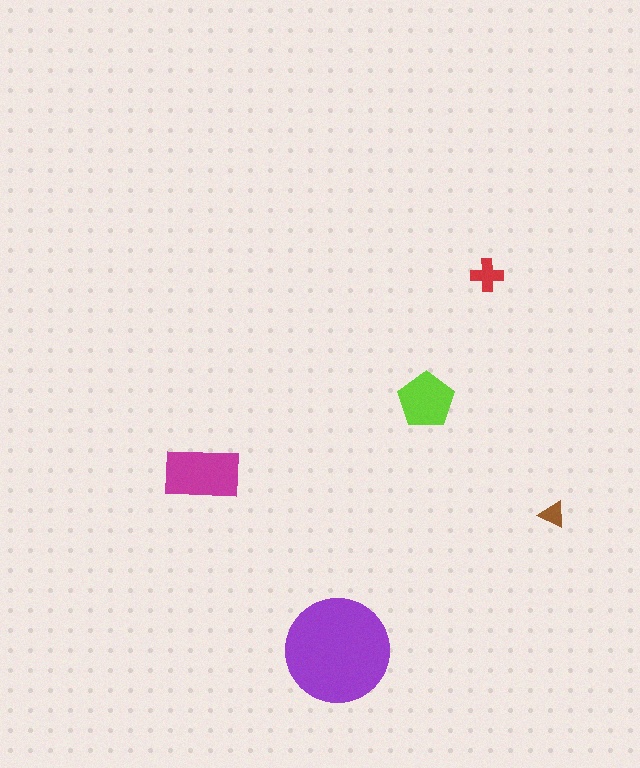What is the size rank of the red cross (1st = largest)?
4th.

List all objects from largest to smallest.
The purple circle, the magenta rectangle, the lime pentagon, the red cross, the brown triangle.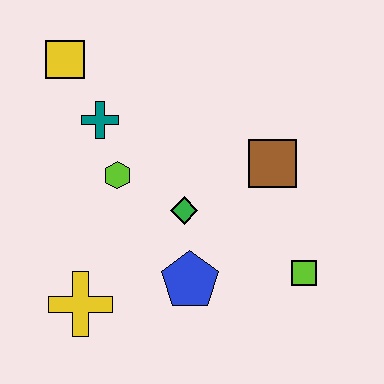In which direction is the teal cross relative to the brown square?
The teal cross is to the left of the brown square.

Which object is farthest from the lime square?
The yellow square is farthest from the lime square.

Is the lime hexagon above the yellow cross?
Yes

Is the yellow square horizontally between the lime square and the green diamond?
No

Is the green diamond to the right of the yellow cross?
Yes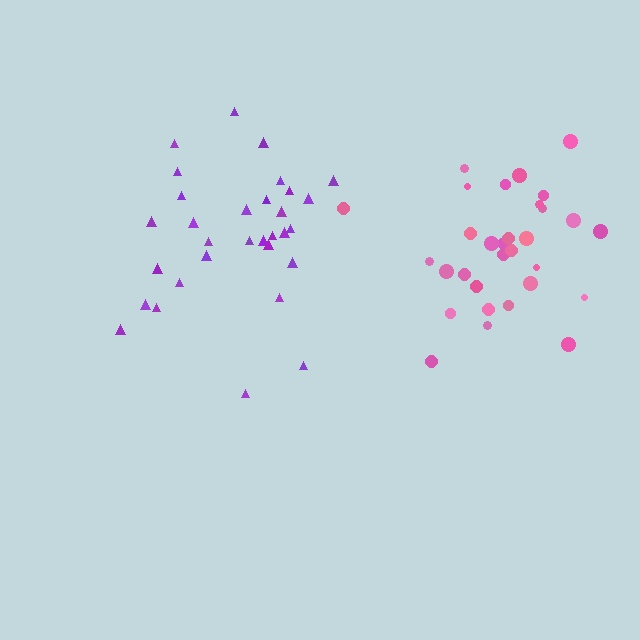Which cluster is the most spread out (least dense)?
Purple.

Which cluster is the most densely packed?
Pink.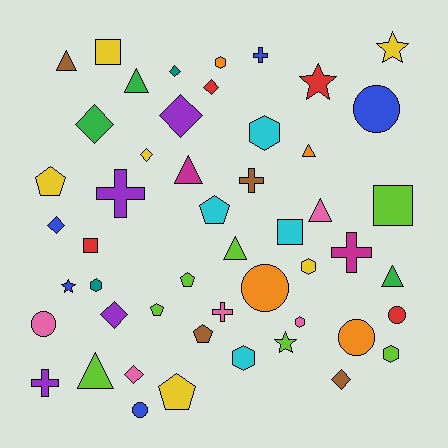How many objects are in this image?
There are 50 objects.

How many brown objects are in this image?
There are 4 brown objects.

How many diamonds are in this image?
There are 9 diamonds.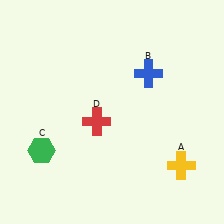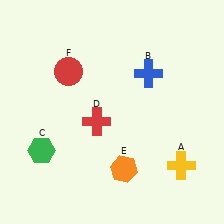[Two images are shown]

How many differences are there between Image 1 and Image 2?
There are 2 differences between the two images.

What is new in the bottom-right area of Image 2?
An orange hexagon (E) was added in the bottom-right area of Image 2.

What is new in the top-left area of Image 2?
A red circle (F) was added in the top-left area of Image 2.